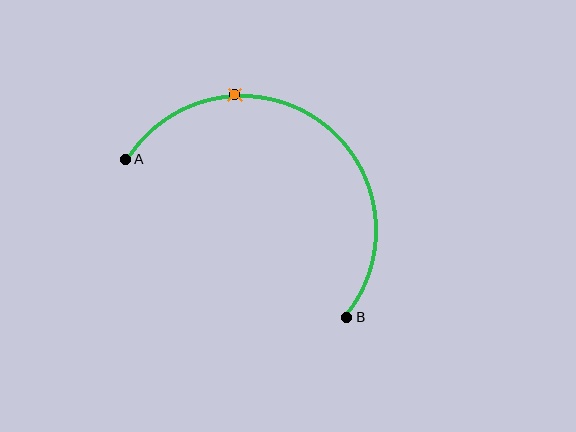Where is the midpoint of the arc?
The arc midpoint is the point on the curve farthest from the straight line joining A and B. It sits above and to the right of that line.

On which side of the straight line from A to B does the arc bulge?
The arc bulges above and to the right of the straight line connecting A and B.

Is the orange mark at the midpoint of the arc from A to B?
No. The orange mark lies on the arc but is closer to endpoint A. The arc midpoint would be at the point on the curve equidistant along the arc from both A and B.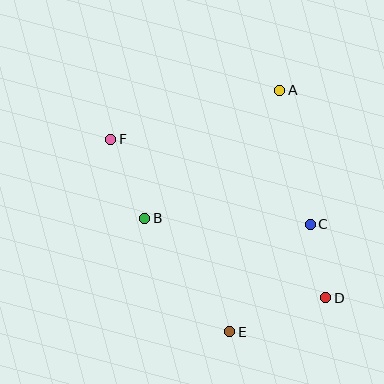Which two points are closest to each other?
Points C and D are closest to each other.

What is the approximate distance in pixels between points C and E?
The distance between C and E is approximately 134 pixels.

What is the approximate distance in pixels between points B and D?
The distance between B and D is approximately 198 pixels.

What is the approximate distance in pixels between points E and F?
The distance between E and F is approximately 226 pixels.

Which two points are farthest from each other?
Points D and F are farthest from each other.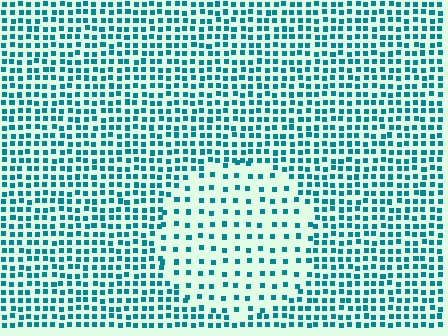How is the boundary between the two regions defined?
The boundary is defined by a change in element density (approximately 2.2x ratio). All elements are the same color, size, and shape.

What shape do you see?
I see a circle.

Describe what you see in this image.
The image contains small teal elements arranged at two different densities. A circle-shaped region is visible where the elements are less densely packed than the surrounding area.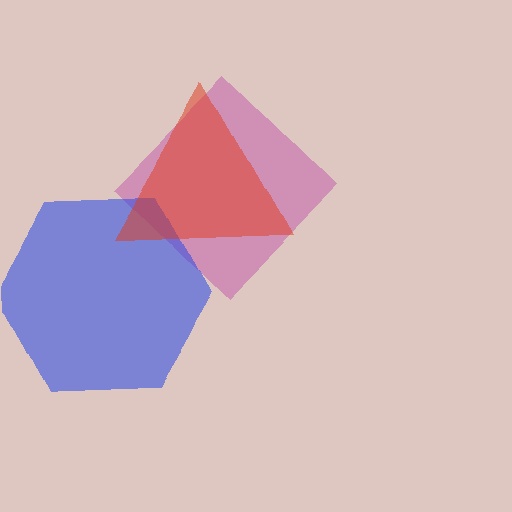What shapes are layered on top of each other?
The layered shapes are: a magenta diamond, a blue hexagon, a red triangle.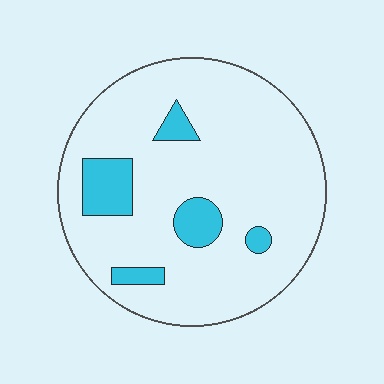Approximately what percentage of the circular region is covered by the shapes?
Approximately 15%.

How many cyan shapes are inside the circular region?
5.